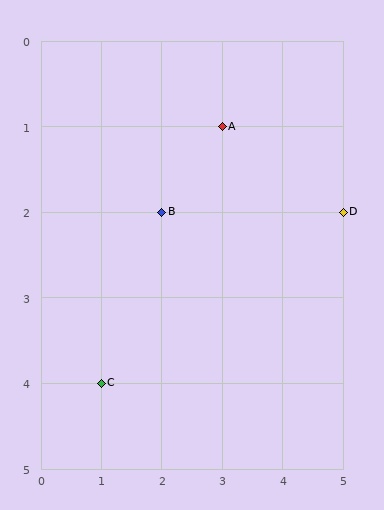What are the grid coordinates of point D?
Point D is at grid coordinates (5, 2).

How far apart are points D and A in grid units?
Points D and A are 2 columns and 1 row apart (about 2.2 grid units diagonally).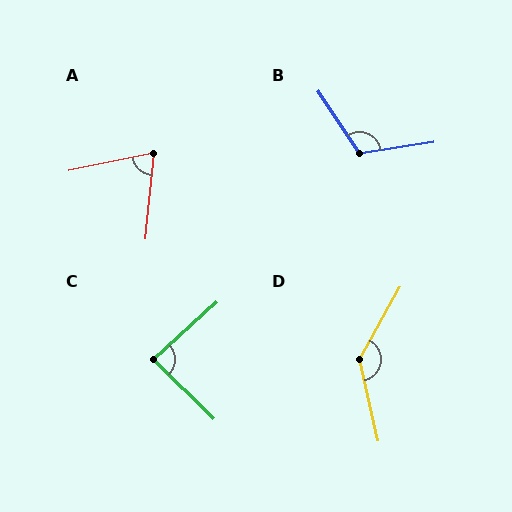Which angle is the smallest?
A, at approximately 73 degrees.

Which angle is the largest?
D, at approximately 138 degrees.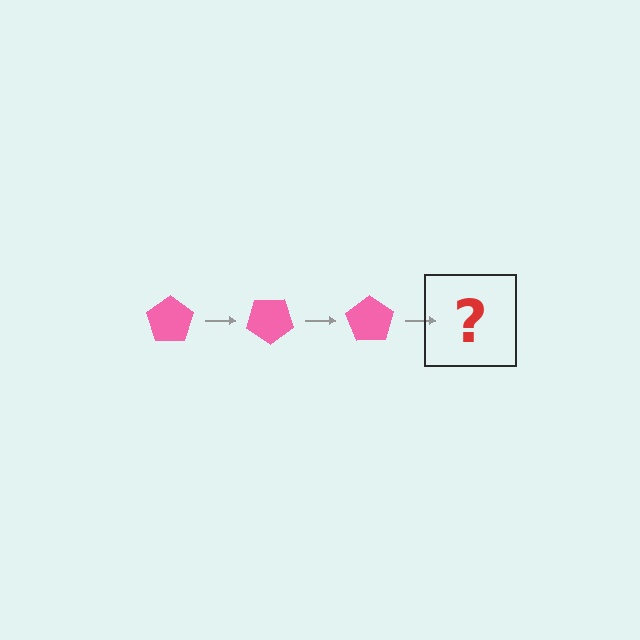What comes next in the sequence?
The next element should be a pink pentagon rotated 105 degrees.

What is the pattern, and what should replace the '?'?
The pattern is that the pentagon rotates 35 degrees each step. The '?' should be a pink pentagon rotated 105 degrees.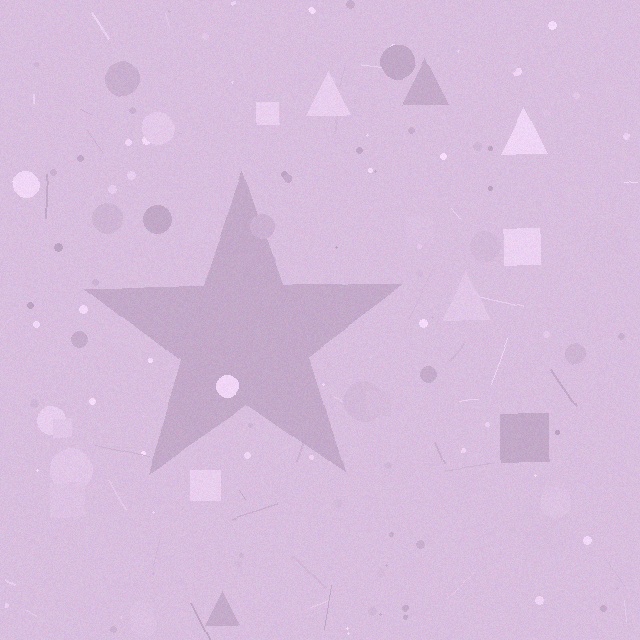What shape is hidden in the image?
A star is hidden in the image.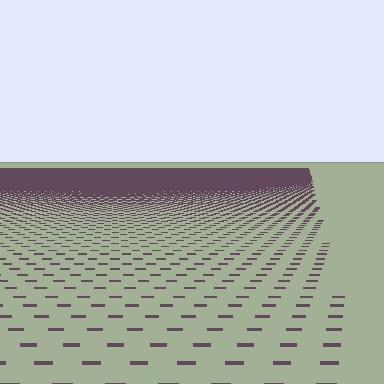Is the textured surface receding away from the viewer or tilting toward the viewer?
The surface is receding away from the viewer. Texture elements get smaller and denser toward the top.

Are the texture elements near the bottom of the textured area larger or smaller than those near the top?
Larger. Near the bottom, elements are closer to the viewer and appear at a bigger on-screen size.